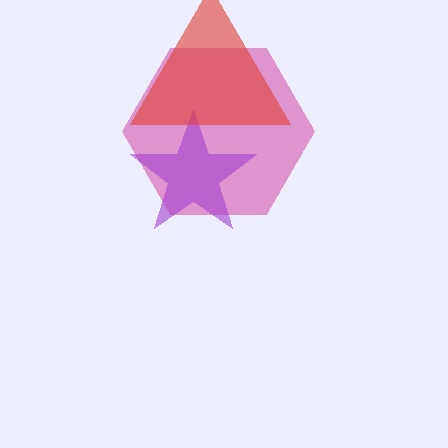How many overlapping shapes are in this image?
There are 3 overlapping shapes in the image.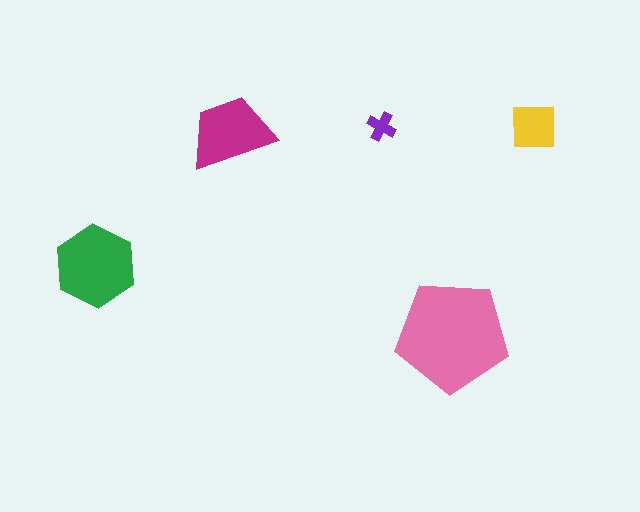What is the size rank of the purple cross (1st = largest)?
5th.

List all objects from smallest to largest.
The purple cross, the yellow square, the magenta trapezoid, the green hexagon, the pink pentagon.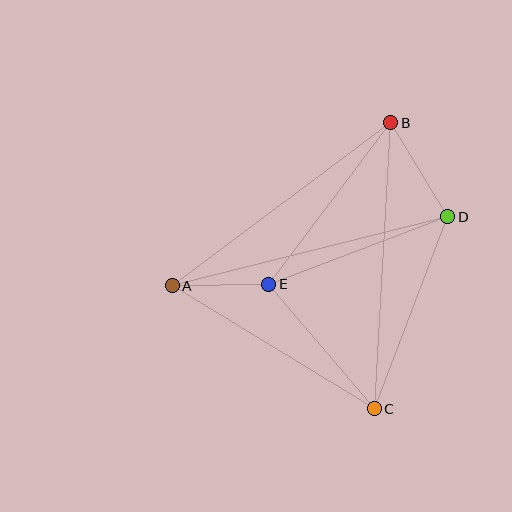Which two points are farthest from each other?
Points B and C are farthest from each other.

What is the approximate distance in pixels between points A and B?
The distance between A and B is approximately 273 pixels.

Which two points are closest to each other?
Points A and E are closest to each other.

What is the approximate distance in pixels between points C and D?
The distance between C and D is approximately 206 pixels.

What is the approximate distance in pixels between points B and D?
The distance between B and D is approximately 110 pixels.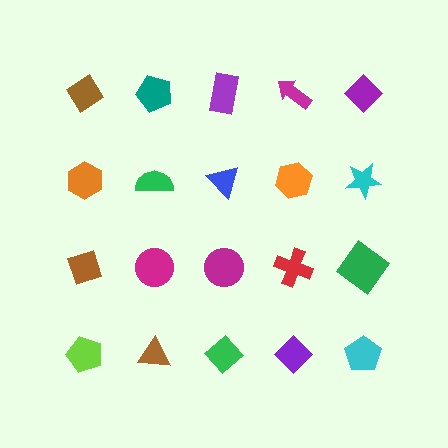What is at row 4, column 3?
A green diamond.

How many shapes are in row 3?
5 shapes.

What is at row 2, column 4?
An orange hexagon.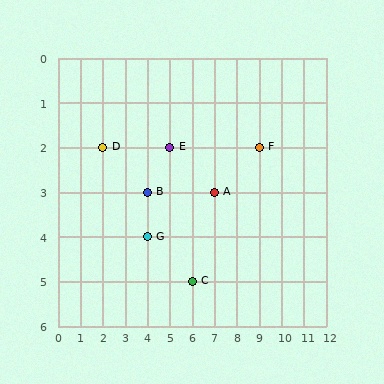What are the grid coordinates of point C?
Point C is at grid coordinates (6, 5).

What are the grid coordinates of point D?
Point D is at grid coordinates (2, 2).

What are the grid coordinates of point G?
Point G is at grid coordinates (4, 4).